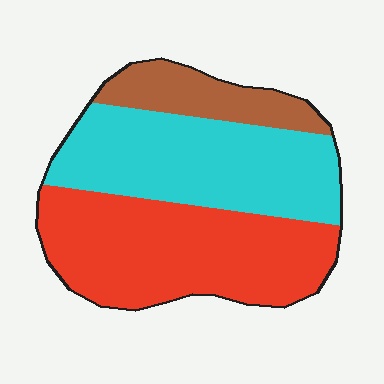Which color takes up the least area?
Brown, at roughly 15%.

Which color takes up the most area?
Red, at roughly 45%.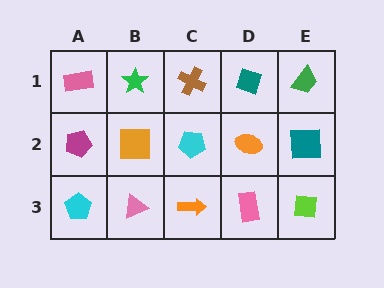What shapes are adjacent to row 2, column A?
A pink rectangle (row 1, column A), a cyan pentagon (row 3, column A), an orange square (row 2, column B).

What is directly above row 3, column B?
An orange square.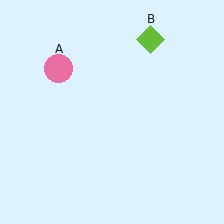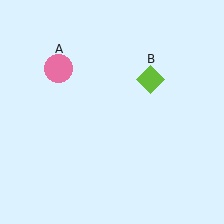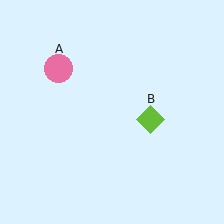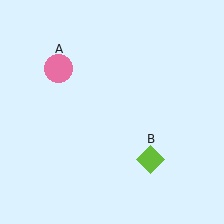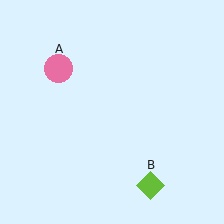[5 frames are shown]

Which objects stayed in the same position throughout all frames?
Pink circle (object A) remained stationary.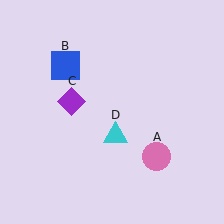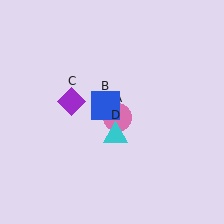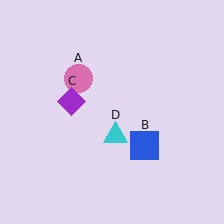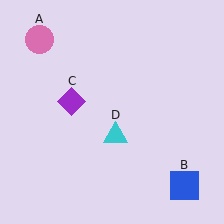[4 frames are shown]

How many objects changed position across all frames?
2 objects changed position: pink circle (object A), blue square (object B).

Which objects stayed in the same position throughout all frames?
Purple diamond (object C) and cyan triangle (object D) remained stationary.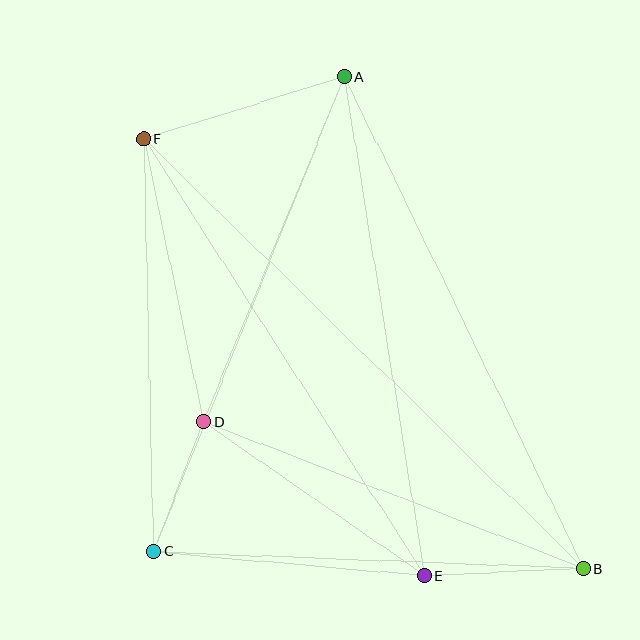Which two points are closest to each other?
Points C and D are closest to each other.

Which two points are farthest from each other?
Points B and F are farthest from each other.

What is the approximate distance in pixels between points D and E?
The distance between D and E is approximately 269 pixels.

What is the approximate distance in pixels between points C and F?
The distance between C and F is approximately 413 pixels.